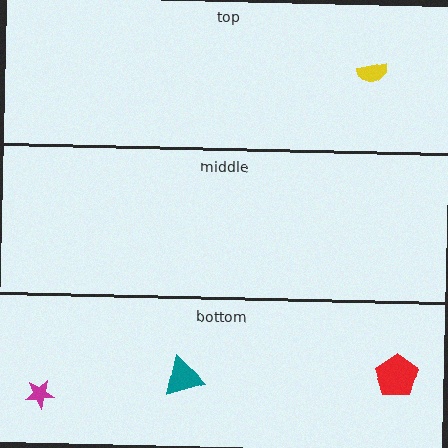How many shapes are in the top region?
1.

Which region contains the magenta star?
The bottom region.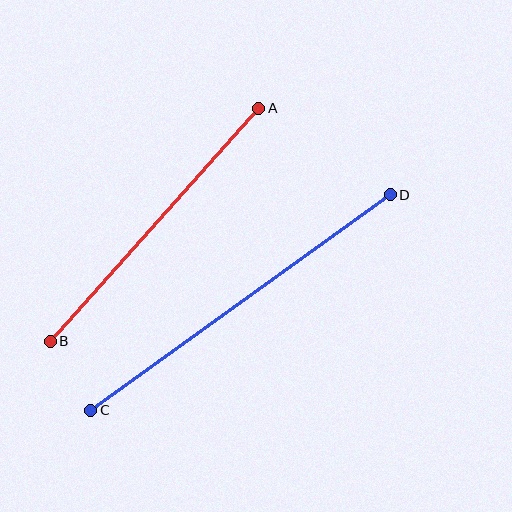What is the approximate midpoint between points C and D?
The midpoint is at approximately (241, 302) pixels.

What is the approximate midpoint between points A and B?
The midpoint is at approximately (154, 225) pixels.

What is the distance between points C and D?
The distance is approximately 369 pixels.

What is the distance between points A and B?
The distance is approximately 312 pixels.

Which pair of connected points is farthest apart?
Points C and D are farthest apart.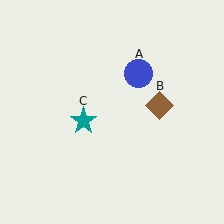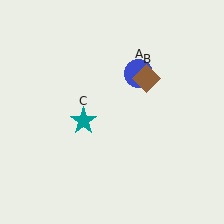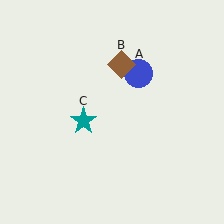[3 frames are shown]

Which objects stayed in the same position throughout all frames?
Blue circle (object A) and teal star (object C) remained stationary.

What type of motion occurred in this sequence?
The brown diamond (object B) rotated counterclockwise around the center of the scene.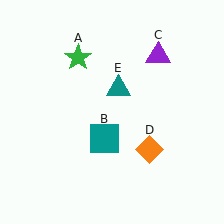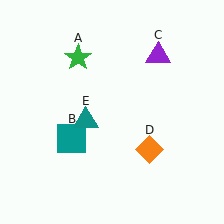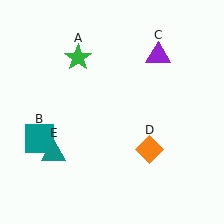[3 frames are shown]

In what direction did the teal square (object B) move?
The teal square (object B) moved left.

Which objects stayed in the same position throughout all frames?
Green star (object A) and purple triangle (object C) and orange diamond (object D) remained stationary.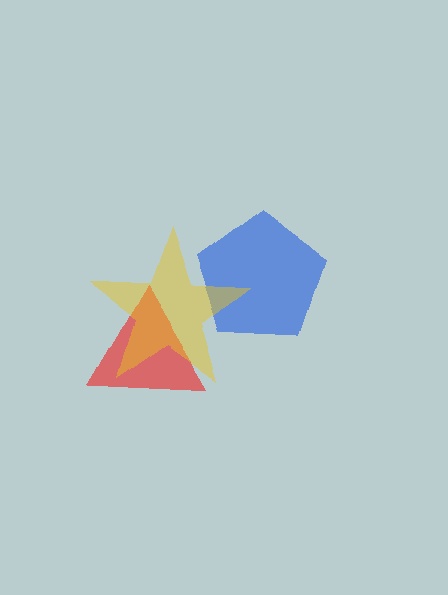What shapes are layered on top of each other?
The layered shapes are: a red triangle, a blue pentagon, a yellow star.